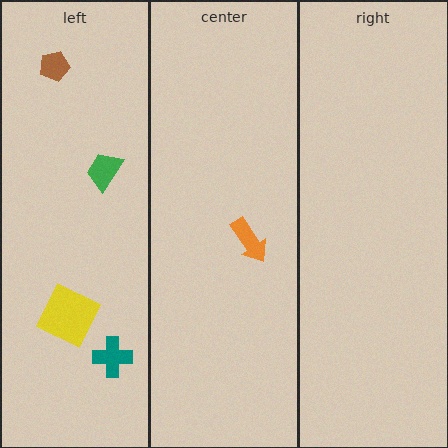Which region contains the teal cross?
The left region.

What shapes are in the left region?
The green trapezoid, the teal cross, the brown pentagon, the yellow square.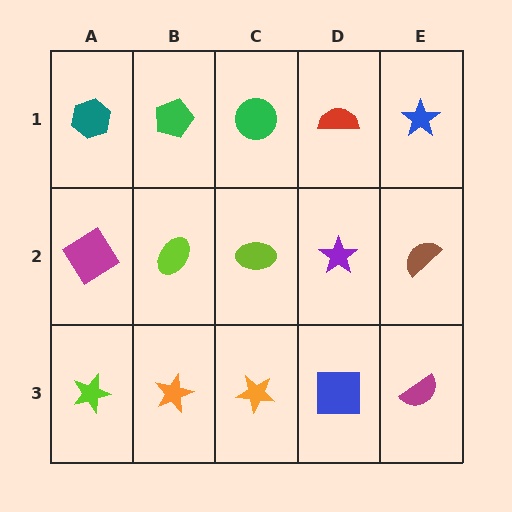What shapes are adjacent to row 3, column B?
A lime ellipse (row 2, column B), a lime star (row 3, column A), an orange star (row 3, column C).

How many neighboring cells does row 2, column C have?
4.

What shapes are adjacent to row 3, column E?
A brown semicircle (row 2, column E), a blue square (row 3, column D).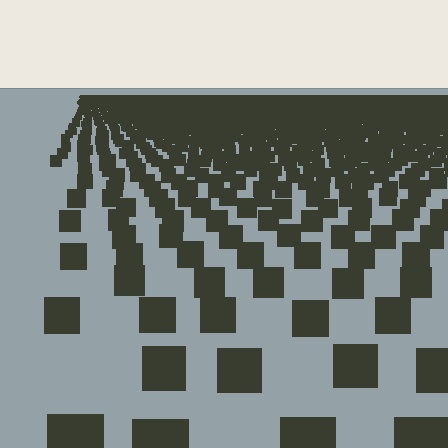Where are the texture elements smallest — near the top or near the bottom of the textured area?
Near the top.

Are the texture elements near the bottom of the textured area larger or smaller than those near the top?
Larger. Near the bottom, elements are closer to the viewer and appear at a bigger on-screen size.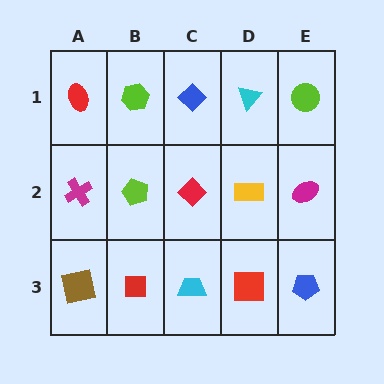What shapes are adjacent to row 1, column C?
A red diamond (row 2, column C), a lime hexagon (row 1, column B), a cyan triangle (row 1, column D).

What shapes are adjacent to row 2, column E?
A lime circle (row 1, column E), a blue pentagon (row 3, column E), a yellow rectangle (row 2, column D).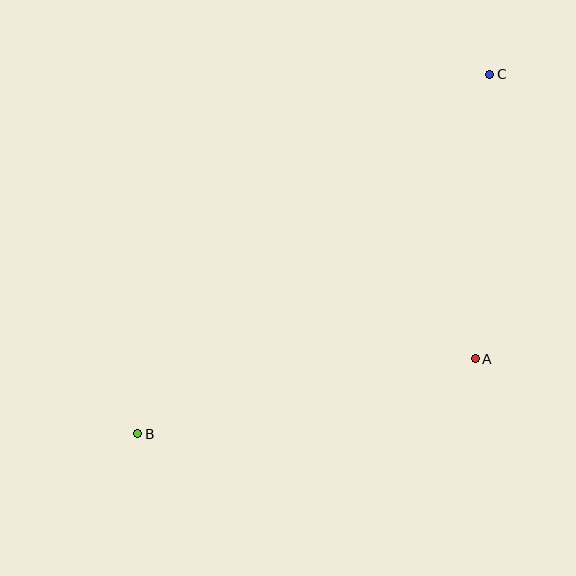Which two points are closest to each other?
Points A and C are closest to each other.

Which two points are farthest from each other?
Points B and C are farthest from each other.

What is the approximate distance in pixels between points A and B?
The distance between A and B is approximately 346 pixels.